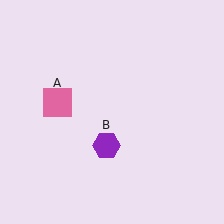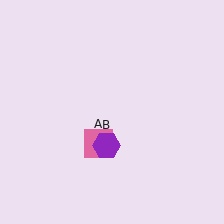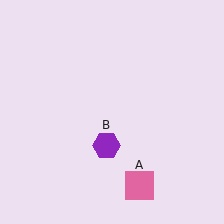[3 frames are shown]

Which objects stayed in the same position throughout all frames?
Purple hexagon (object B) remained stationary.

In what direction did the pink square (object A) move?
The pink square (object A) moved down and to the right.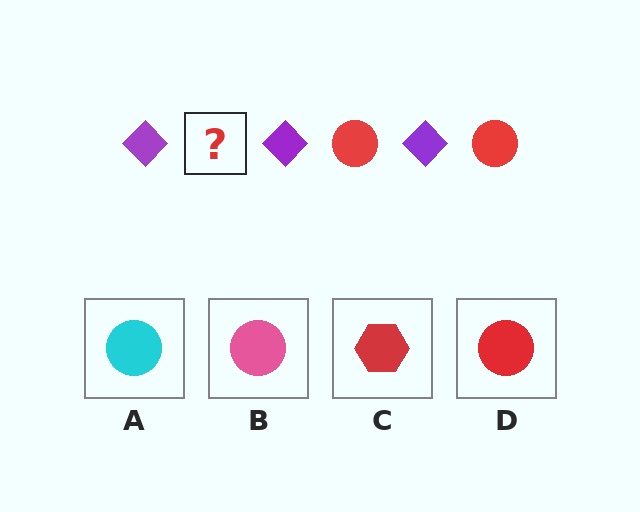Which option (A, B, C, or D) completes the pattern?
D.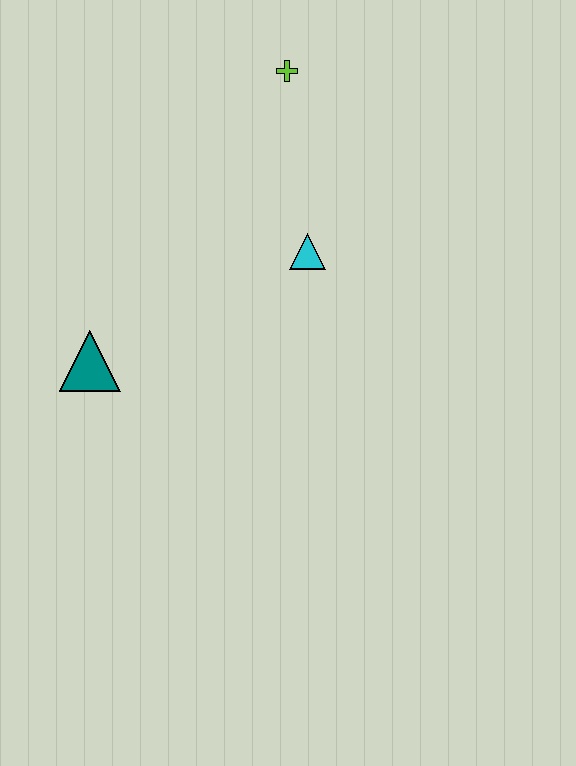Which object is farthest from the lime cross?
The teal triangle is farthest from the lime cross.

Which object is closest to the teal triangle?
The cyan triangle is closest to the teal triangle.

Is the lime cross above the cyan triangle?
Yes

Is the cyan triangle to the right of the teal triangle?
Yes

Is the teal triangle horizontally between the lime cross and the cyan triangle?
No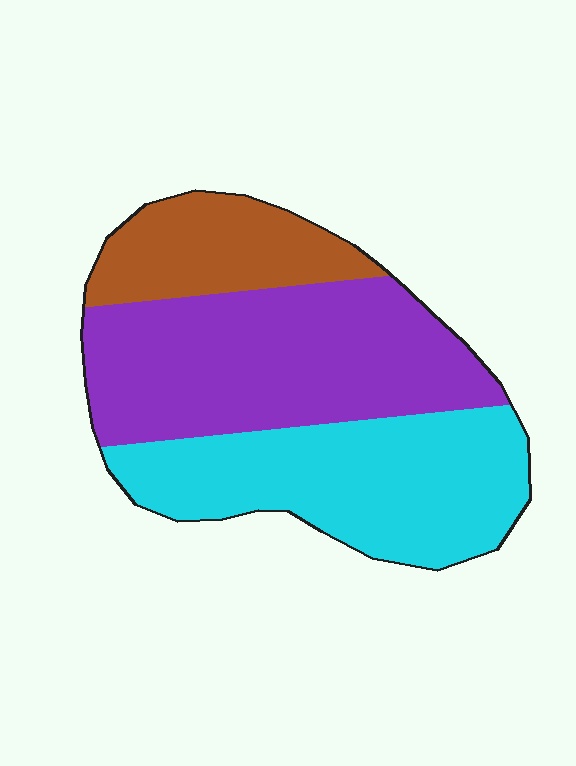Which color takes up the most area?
Purple, at roughly 45%.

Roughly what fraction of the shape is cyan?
Cyan takes up about three eighths (3/8) of the shape.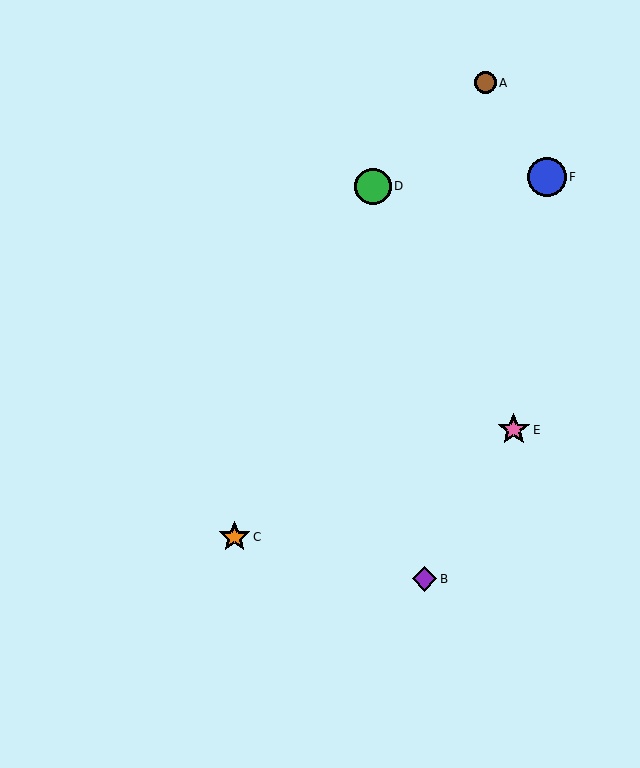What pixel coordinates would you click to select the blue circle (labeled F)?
Click at (547, 177) to select the blue circle F.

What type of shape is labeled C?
Shape C is an orange star.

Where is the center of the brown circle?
The center of the brown circle is at (485, 83).